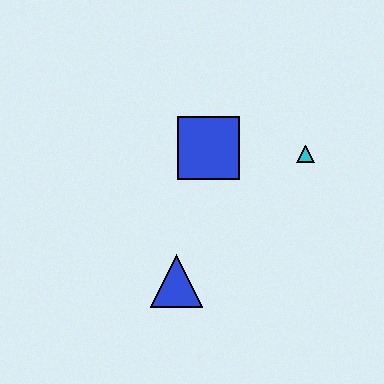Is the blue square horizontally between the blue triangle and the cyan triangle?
Yes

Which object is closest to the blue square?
The cyan triangle is closest to the blue square.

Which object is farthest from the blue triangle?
The cyan triangle is farthest from the blue triangle.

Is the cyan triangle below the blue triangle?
No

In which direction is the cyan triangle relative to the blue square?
The cyan triangle is to the right of the blue square.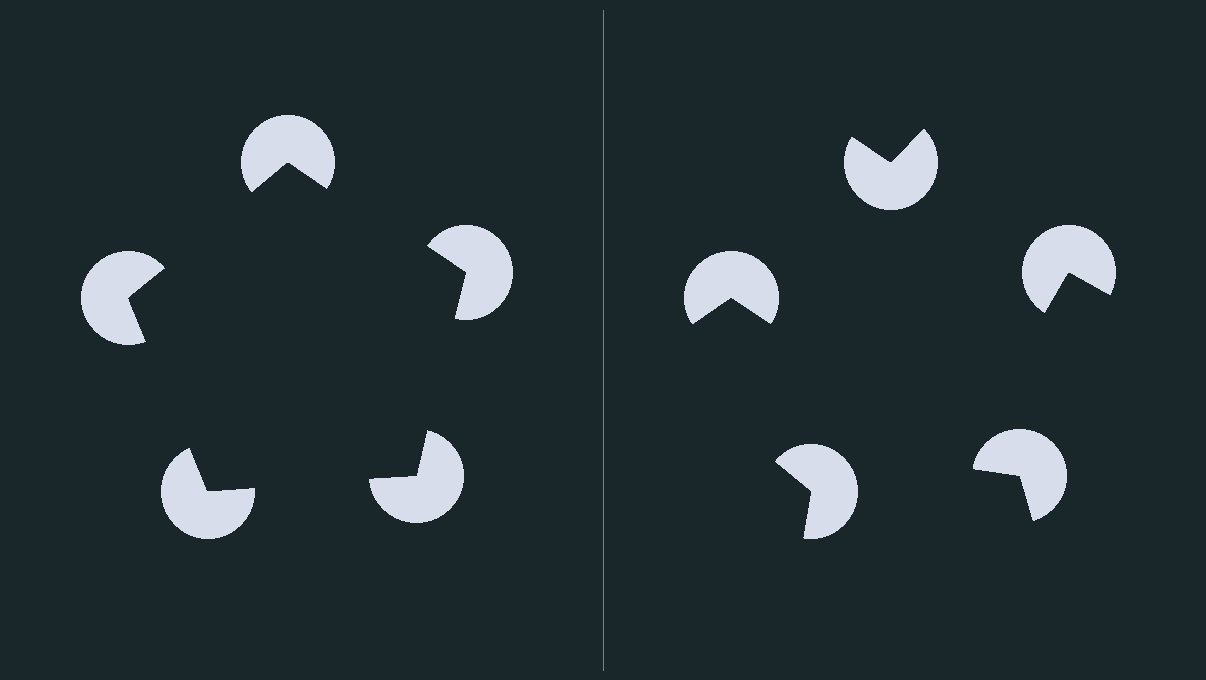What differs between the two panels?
The pac-man discs are positioned identically on both sides; only the wedge orientations differ. On the left they align to a pentagon; on the right they are misaligned.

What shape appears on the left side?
An illusory pentagon.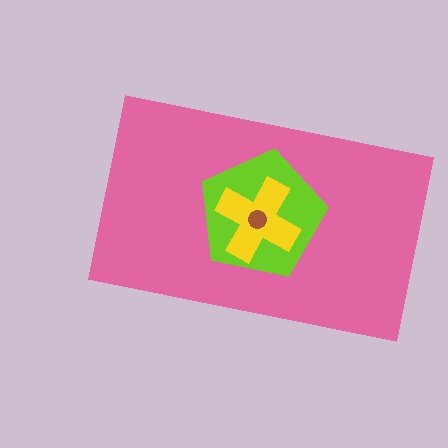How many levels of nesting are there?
4.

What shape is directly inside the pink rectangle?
The lime pentagon.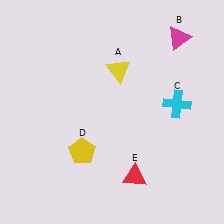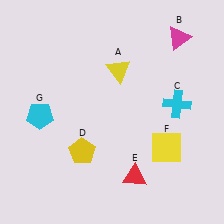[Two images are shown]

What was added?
A yellow square (F), a cyan pentagon (G) were added in Image 2.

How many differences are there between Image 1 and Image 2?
There are 2 differences between the two images.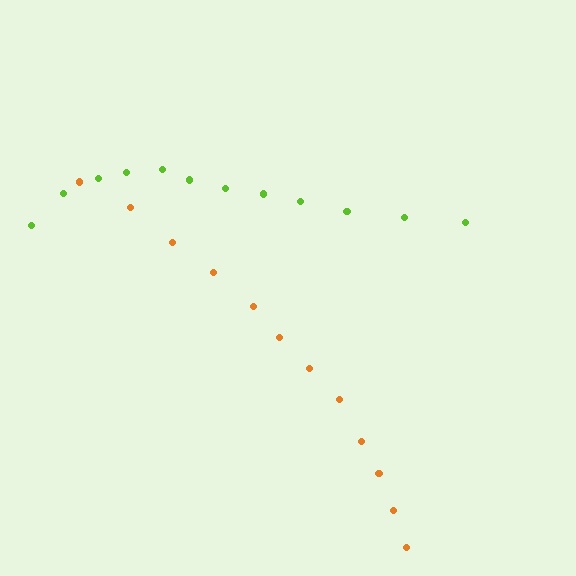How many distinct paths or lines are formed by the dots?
There are 2 distinct paths.